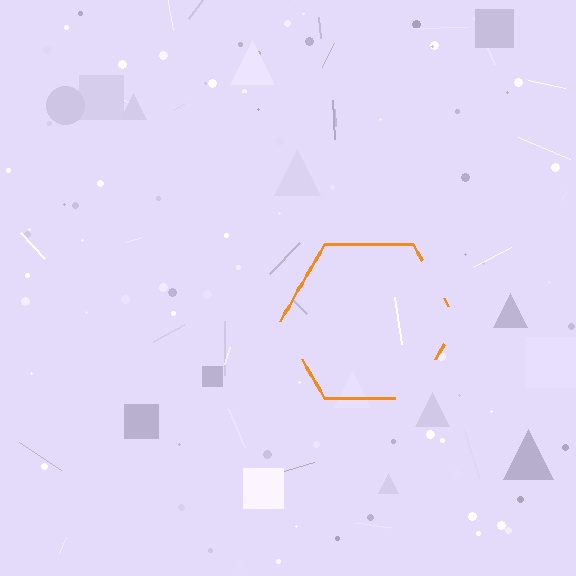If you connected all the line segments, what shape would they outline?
They would outline a hexagon.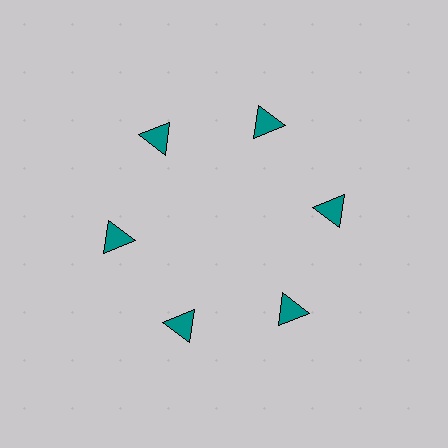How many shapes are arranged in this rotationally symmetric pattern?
There are 6 shapes, arranged in 6 groups of 1.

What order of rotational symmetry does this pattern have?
This pattern has 6-fold rotational symmetry.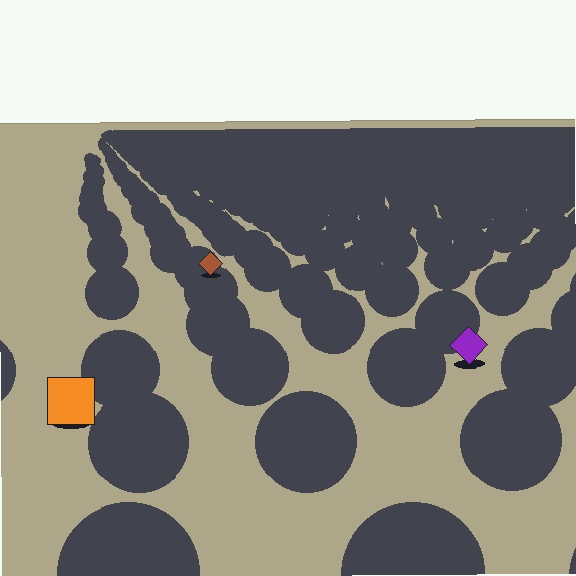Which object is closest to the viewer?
The orange square is closest. The texture marks near it are larger and more spread out.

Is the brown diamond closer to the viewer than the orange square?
No. The orange square is closer — you can tell from the texture gradient: the ground texture is coarser near it.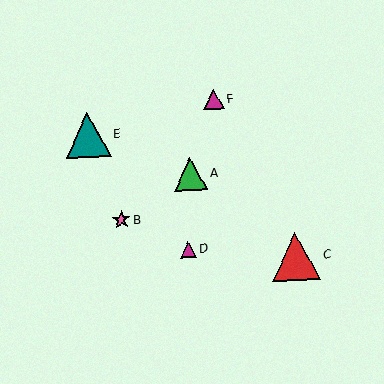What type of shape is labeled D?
Shape D is a magenta triangle.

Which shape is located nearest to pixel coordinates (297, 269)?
The red triangle (labeled C) at (296, 256) is nearest to that location.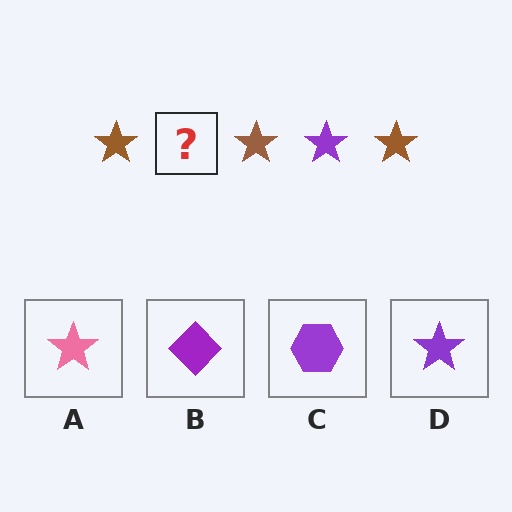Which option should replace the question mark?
Option D.